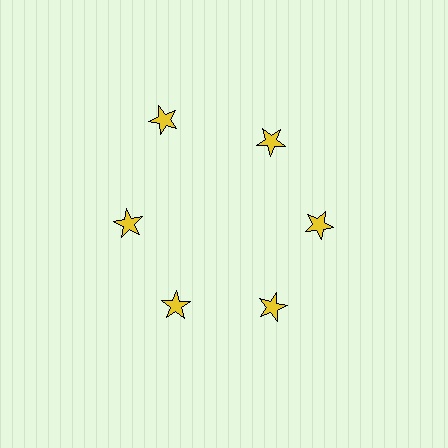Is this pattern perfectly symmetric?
No. The 6 yellow stars are arranged in a ring, but one element near the 11 o'clock position is pushed outward from the center, breaking the 6-fold rotational symmetry.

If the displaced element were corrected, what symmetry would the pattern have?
It would have 6-fold rotational symmetry — the pattern would map onto itself every 60 degrees.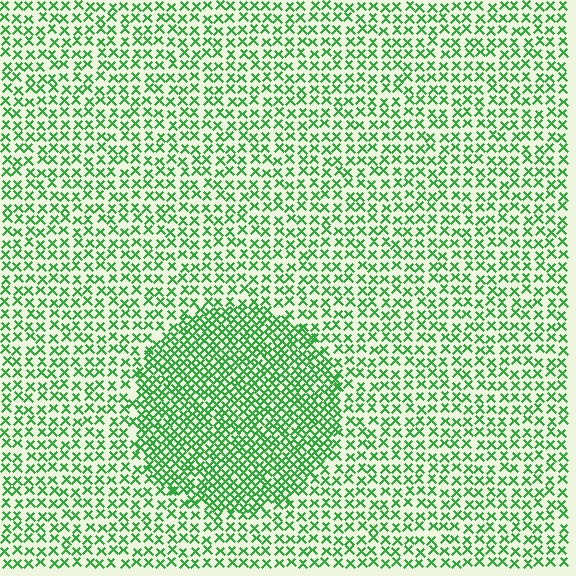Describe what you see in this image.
The image contains small green elements arranged at two different densities. A circle-shaped region is visible where the elements are more densely packed than the surrounding area.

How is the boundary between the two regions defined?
The boundary is defined by a change in element density (approximately 1.9x ratio). All elements are the same color, size, and shape.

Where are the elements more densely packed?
The elements are more densely packed inside the circle boundary.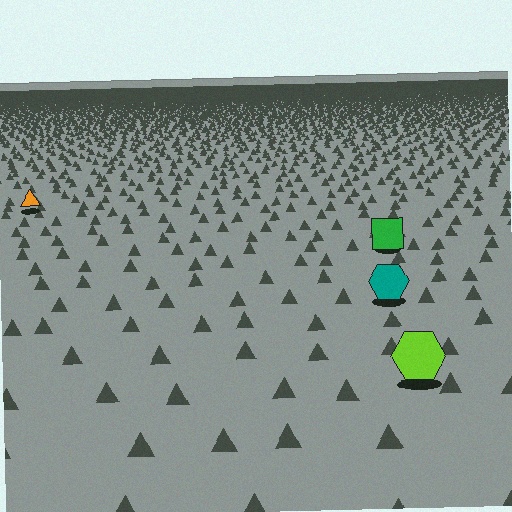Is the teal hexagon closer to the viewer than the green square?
Yes. The teal hexagon is closer — you can tell from the texture gradient: the ground texture is coarser near it.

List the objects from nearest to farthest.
From nearest to farthest: the lime hexagon, the teal hexagon, the green square, the orange triangle.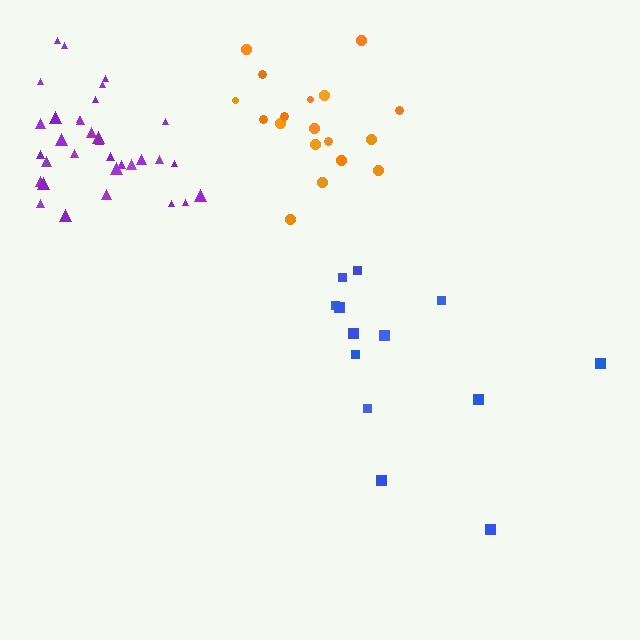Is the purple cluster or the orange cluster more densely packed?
Purple.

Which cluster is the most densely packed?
Purple.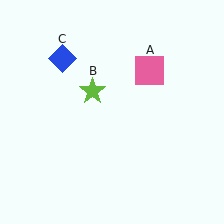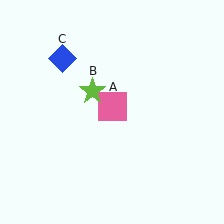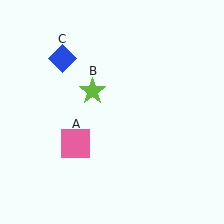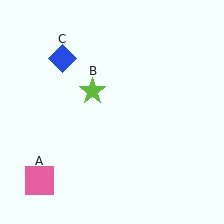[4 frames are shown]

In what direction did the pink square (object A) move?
The pink square (object A) moved down and to the left.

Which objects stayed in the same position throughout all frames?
Lime star (object B) and blue diamond (object C) remained stationary.